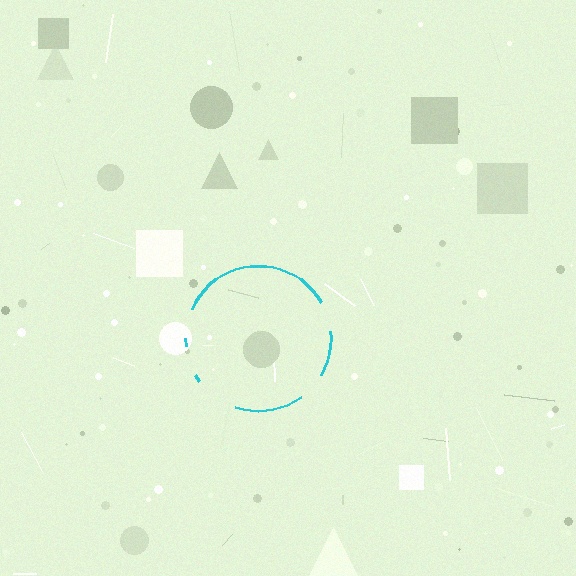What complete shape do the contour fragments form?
The contour fragments form a circle.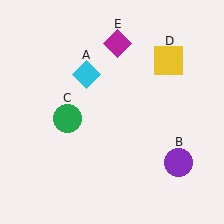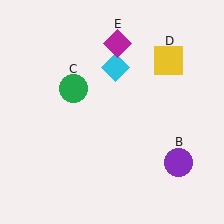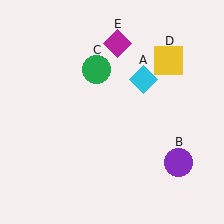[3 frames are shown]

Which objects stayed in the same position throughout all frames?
Purple circle (object B) and yellow square (object D) and magenta diamond (object E) remained stationary.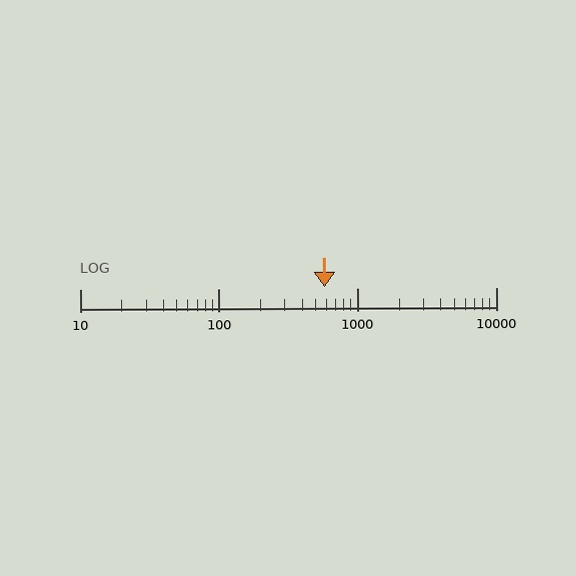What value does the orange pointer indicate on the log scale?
The pointer indicates approximately 580.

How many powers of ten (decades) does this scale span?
The scale spans 3 decades, from 10 to 10000.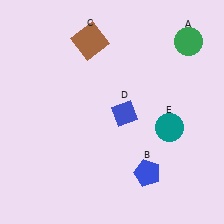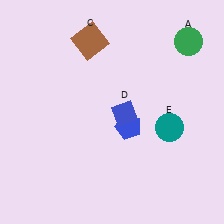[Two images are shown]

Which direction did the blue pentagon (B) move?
The blue pentagon (B) moved up.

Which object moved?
The blue pentagon (B) moved up.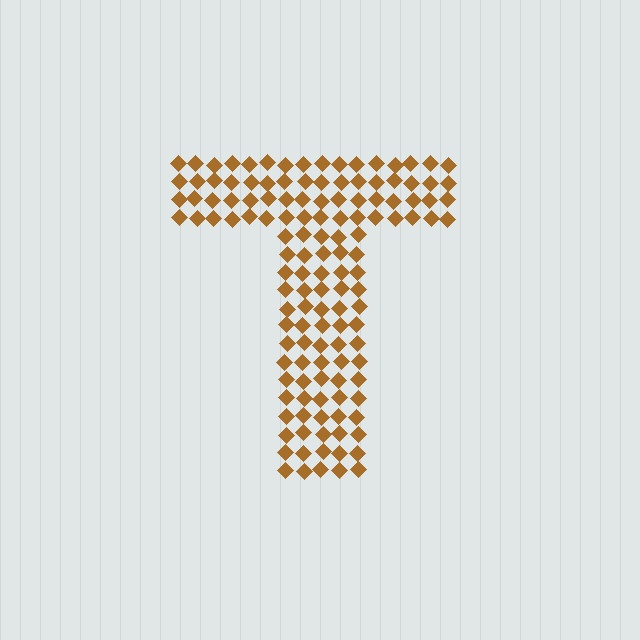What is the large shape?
The large shape is the letter T.